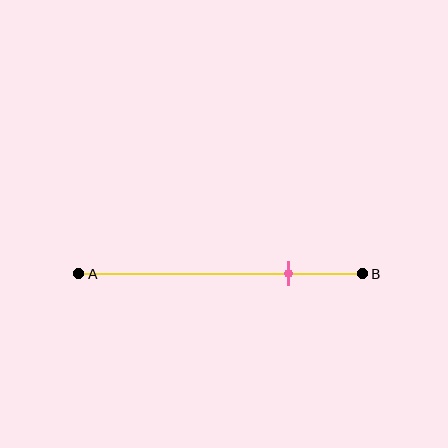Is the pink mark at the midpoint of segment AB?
No, the mark is at about 75% from A, not at the 50% midpoint.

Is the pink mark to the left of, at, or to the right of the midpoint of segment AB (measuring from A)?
The pink mark is to the right of the midpoint of segment AB.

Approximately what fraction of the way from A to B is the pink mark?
The pink mark is approximately 75% of the way from A to B.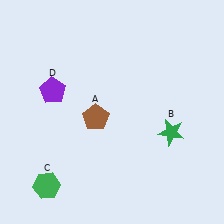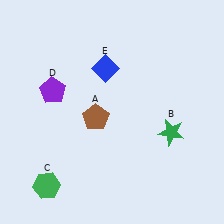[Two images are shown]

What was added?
A blue diamond (E) was added in Image 2.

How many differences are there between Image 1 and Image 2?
There is 1 difference between the two images.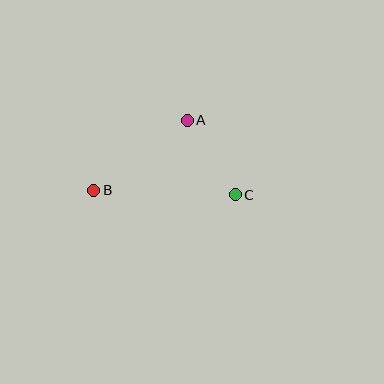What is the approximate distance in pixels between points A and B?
The distance between A and B is approximately 117 pixels.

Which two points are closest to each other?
Points A and C are closest to each other.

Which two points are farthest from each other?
Points B and C are farthest from each other.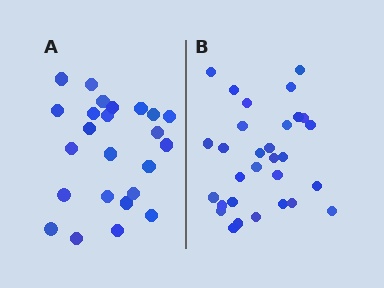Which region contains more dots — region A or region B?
Region B (the right region) has more dots.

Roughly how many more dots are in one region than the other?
Region B has about 6 more dots than region A.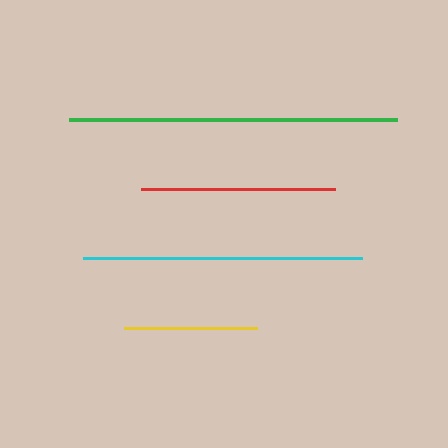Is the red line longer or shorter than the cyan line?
The cyan line is longer than the red line.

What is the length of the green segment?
The green segment is approximately 328 pixels long.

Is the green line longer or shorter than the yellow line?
The green line is longer than the yellow line.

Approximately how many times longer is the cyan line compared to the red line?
The cyan line is approximately 1.4 times the length of the red line.